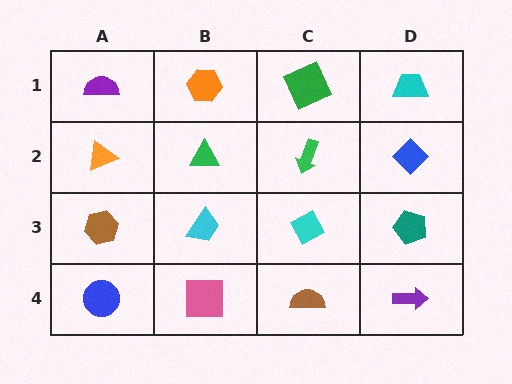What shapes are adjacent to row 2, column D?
A cyan trapezoid (row 1, column D), a teal pentagon (row 3, column D), a green arrow (row 2, column C).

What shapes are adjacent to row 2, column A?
A purple semicircle (row 1, column A), a brown hexagon (row 3, column A), a green triangle (row 2, column B).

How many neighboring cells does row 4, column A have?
2.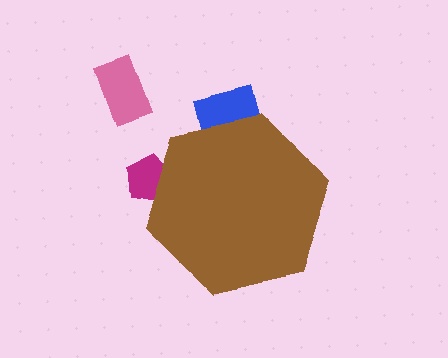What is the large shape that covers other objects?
A brown hexagon.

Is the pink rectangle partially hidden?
No, the pink rectangle is fully visible.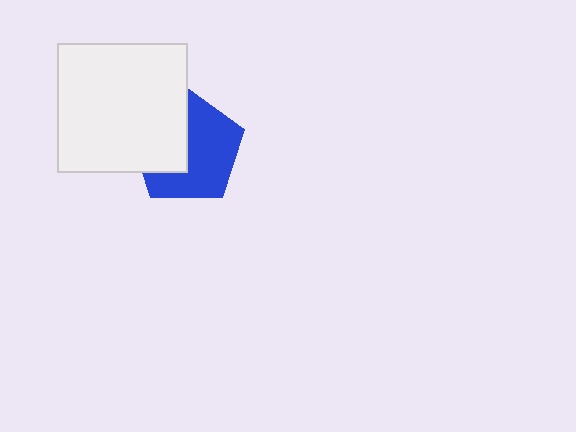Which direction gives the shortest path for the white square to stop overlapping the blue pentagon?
Moving left gives the shortest separation.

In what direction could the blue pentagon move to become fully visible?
The blue pentagon could move right. That would shift it out from behind the white square entirely.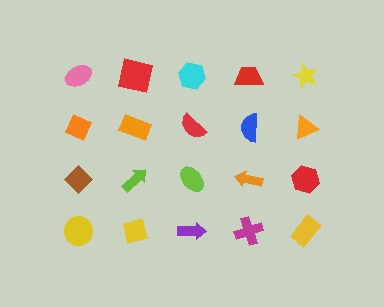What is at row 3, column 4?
An orange arrow.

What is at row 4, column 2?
A yellow square.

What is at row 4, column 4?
A magenta cross.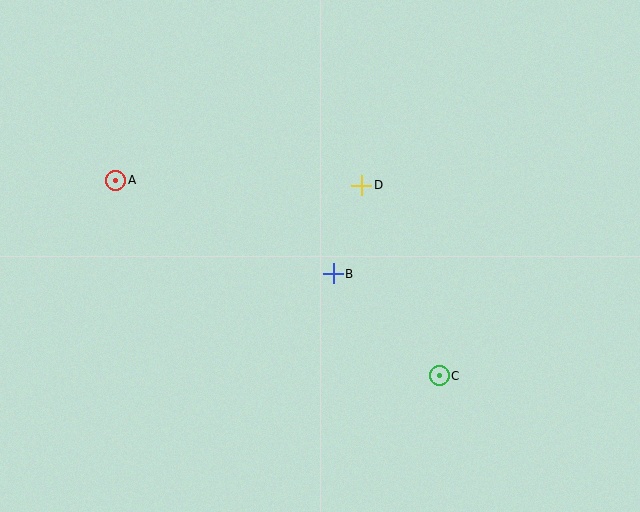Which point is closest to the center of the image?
Point B at (333, 274) is closest to the center.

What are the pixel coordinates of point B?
Point B is at (333, 274).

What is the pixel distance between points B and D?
The distance between B and D is 93 pixels.